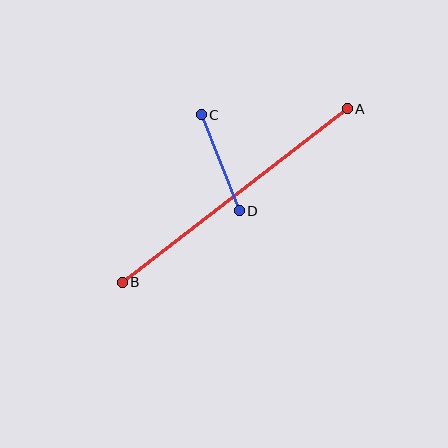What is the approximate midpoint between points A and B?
The midpoint is at approximately (235, 195) pixels.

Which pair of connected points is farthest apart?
Points A and B are farthest apart.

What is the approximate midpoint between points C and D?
The midpoint is at approximately (220, 163) pixels.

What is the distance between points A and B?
The distance is approximately 284 pixels.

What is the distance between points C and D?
The distance is approximately 103 pixels.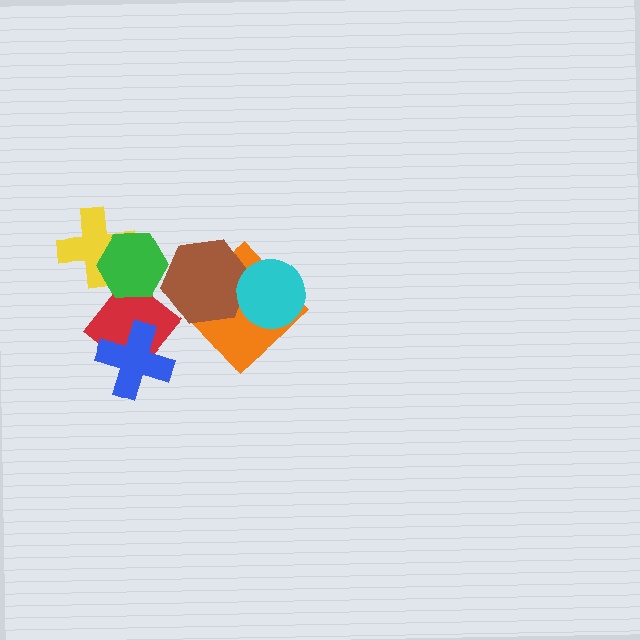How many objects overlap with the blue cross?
1 object overlaps with the blue cross.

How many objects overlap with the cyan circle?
2 objects overlap with the cyan circle.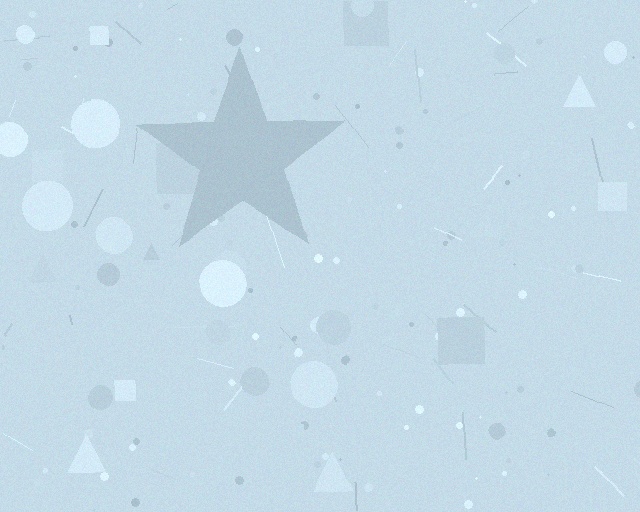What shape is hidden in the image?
A star is hidden in the image.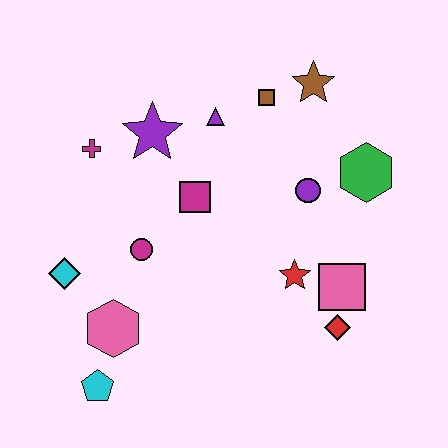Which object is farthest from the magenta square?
The cyan pentagon is farthest from the magenta square.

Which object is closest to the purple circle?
The green hexagon is closest to the purple circle.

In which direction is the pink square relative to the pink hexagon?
The pink square is to the right of the pink hexagon.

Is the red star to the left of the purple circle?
Yes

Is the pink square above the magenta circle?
No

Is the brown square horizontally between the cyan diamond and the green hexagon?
Yes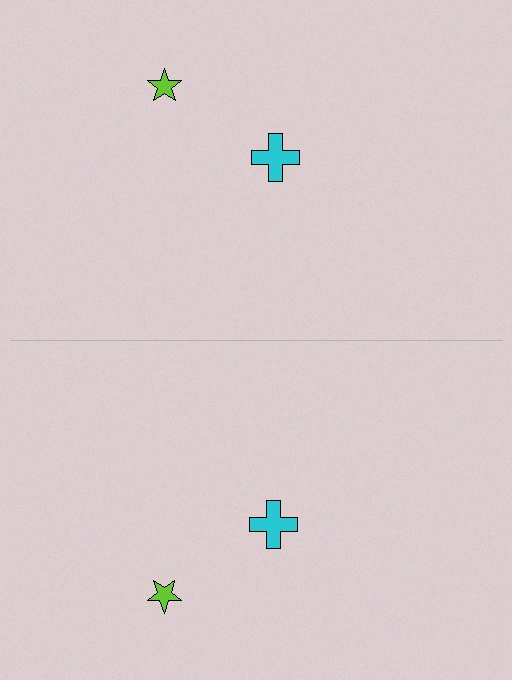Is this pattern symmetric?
Yes, this pattern has bilateral (reflection) symmetry.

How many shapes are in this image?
There are 4 shapes in this image.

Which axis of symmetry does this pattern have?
The pattern has a horizontal axis of symmetry running through the center of the image.